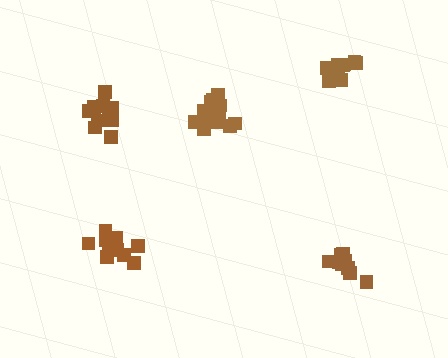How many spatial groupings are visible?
There are 5 spatial groupings.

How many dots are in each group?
Group 1: 12 dots, Group 2: 16 dots, Group 3: 15 dots, Group 4: 10 dots, Group 5: 10 dots (63 total).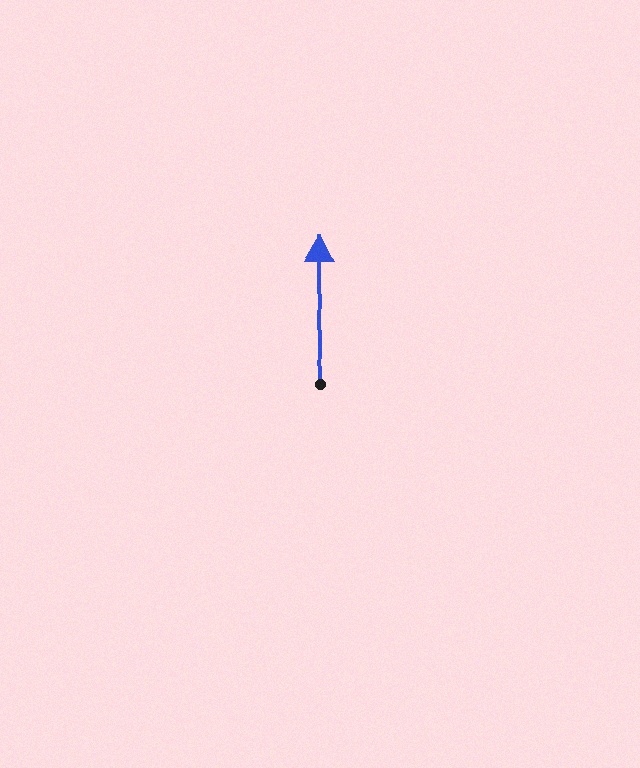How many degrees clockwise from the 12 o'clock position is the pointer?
Approximately 1 degrees.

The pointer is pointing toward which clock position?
Roughly 12 o'clock.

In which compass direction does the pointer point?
North.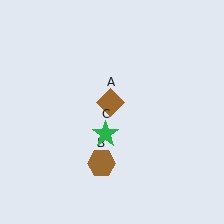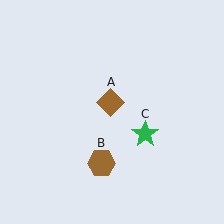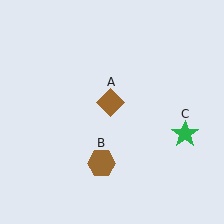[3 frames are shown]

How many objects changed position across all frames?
1 object changed position: green star (object C).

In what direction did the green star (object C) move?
The green star (object C) moved right.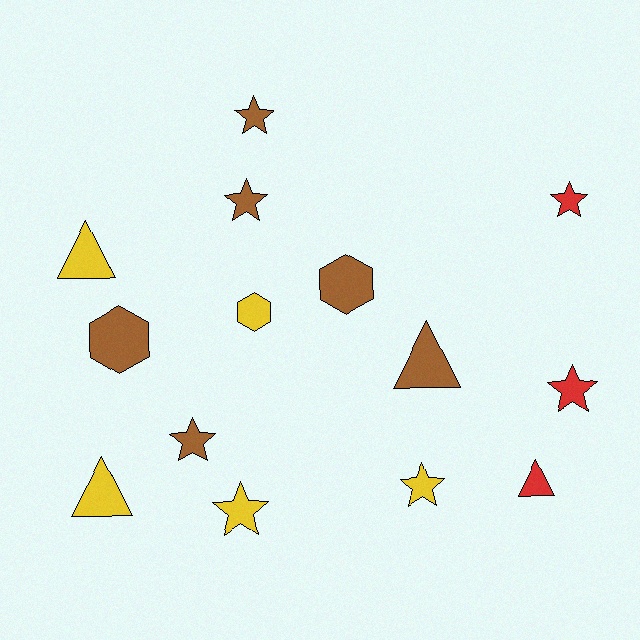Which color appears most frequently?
Brown, with 6 objects.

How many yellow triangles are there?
There are 2 yellow triangles.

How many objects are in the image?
There are 14 objects.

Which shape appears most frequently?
Star, with 7 objects.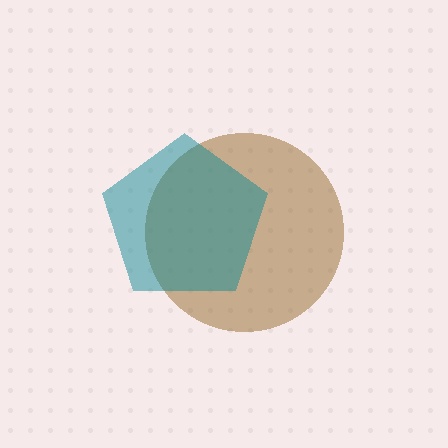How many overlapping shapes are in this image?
There are 2 overlapping shapes in the image.